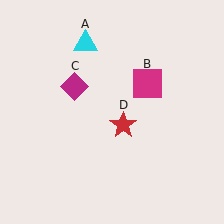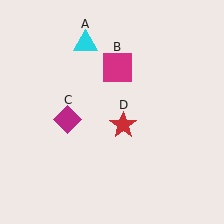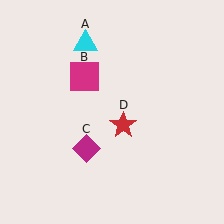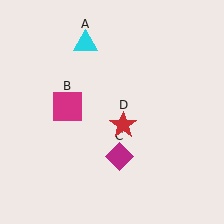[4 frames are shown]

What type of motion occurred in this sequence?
The magenta square (object B), magenta diamond (object C) rotated counterclockwise around the center of the scene.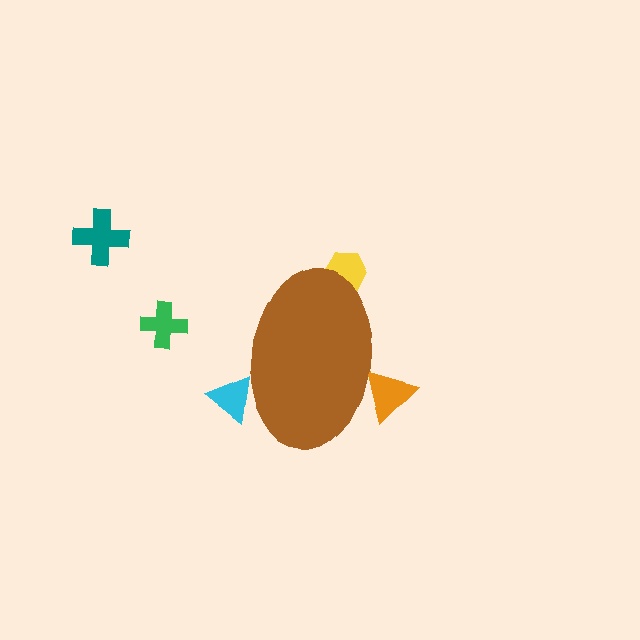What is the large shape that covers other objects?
A brown ellipse.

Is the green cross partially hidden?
No, the green cross is fully visible.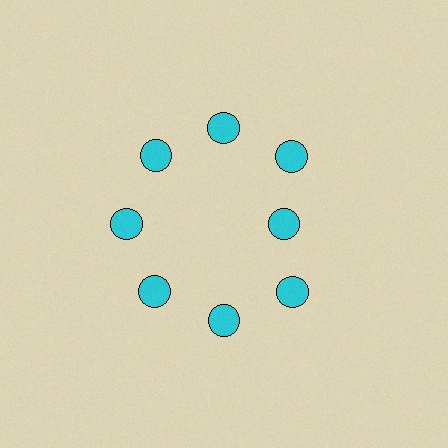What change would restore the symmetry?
The symmetry would be restored by moving it outward, back onto the ring so that all 8 circles sit at equal angles and equal distance from the center.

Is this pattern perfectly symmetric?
No. The 8 cyan circles are arranged in a ring, but one element near the 3 o'clock position is pulled inward toward the center, breaking the 8-fold rotational symmetry.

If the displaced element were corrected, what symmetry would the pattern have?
It would have 8-fold rotational symmetry — the pattern would map onto itself every 45 degrees.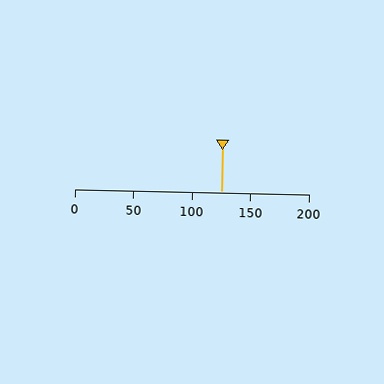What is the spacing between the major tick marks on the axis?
The major ticks are spaced 50 apart.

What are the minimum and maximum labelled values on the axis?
The axis runs from 0 to 200.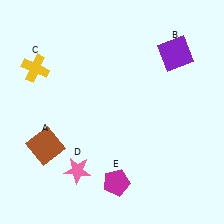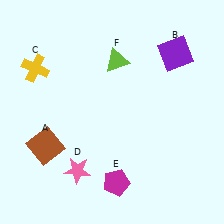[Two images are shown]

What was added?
A lime triangle (F) was added in Image 2.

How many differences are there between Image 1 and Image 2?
There is 1 difference between the two images.